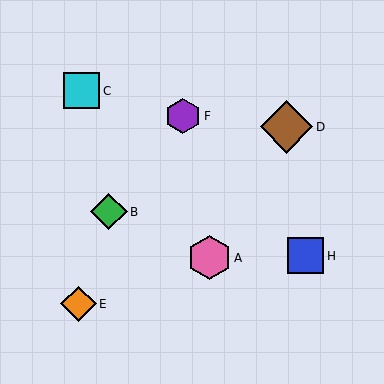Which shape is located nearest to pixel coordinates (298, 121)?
The brown diamond (labeled D) at (287, 127) is nearest to that location.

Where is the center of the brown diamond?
The center of the brown diamond is at (287, 127).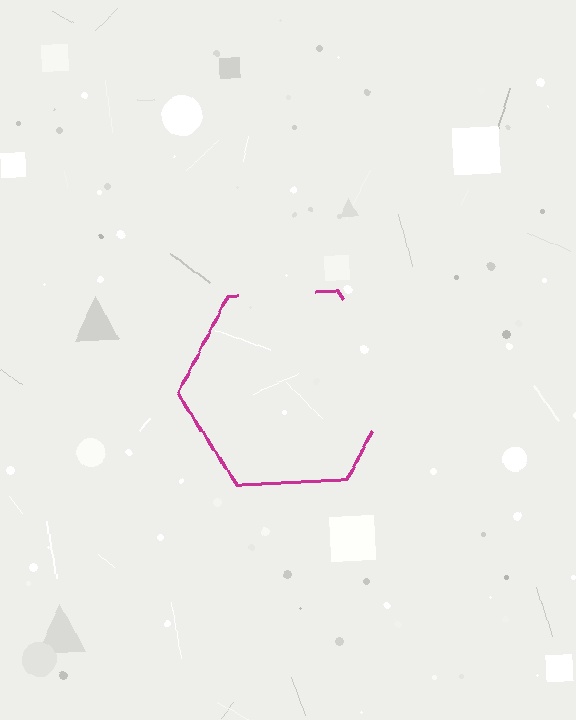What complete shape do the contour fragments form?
The contour fragments form a hexagon.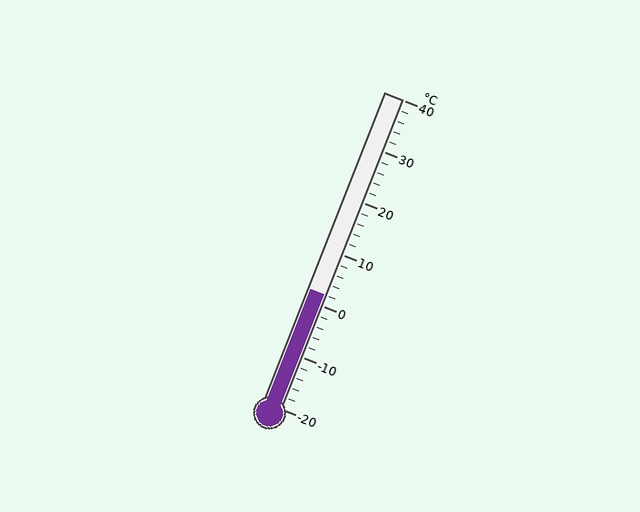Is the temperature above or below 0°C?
The temperature is above 0°C.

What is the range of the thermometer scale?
The thermometer scale ranges from -20°C to 40°C.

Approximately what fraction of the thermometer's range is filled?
The thermometer is filled to approximately 35% of its range.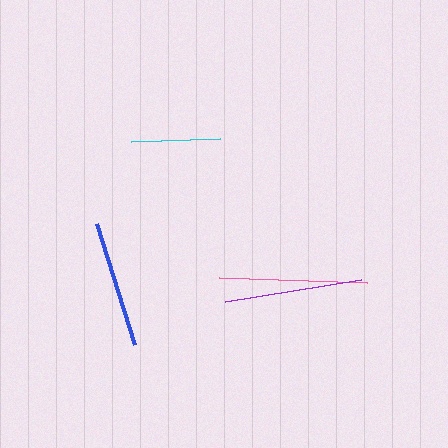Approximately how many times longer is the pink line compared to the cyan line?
The pink line is approximately 1.7 times the length of the cyan line.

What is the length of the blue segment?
The blue segment is approximately 126 pixels long.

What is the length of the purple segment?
The purple segment is approximately 138 pixels long.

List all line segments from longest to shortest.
From longest to shortest: pink, purple, blue, cyan.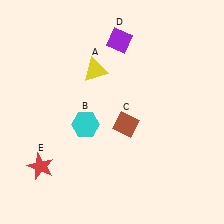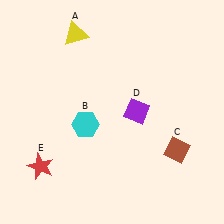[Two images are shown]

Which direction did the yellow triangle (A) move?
The yellow triangle (A) moved up.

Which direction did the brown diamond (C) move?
The brown diamond (C) moved right.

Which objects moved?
The objects that moved are: the yellow triangle (A), the brown diamond (C), the purple diamond (D).